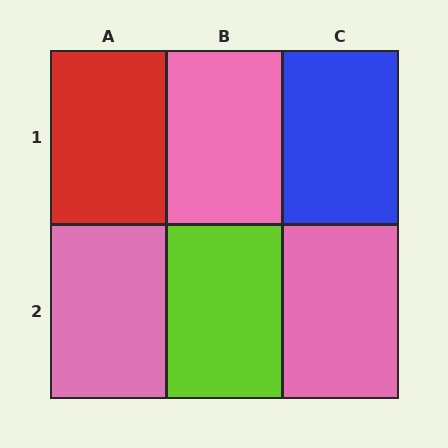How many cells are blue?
1 cell is blue.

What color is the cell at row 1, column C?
Blue.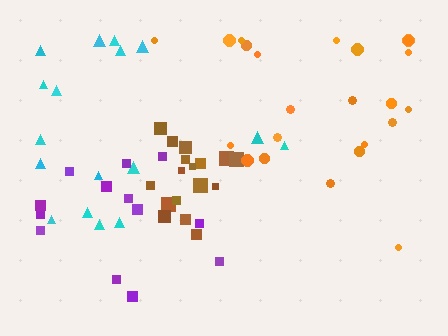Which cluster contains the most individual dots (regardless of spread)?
Orange (23).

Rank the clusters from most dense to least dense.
brown, orange, purple, cyan.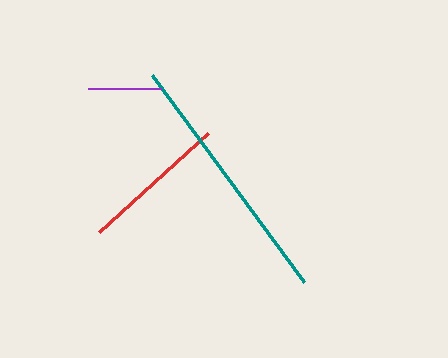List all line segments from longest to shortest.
From longest to shortest: teal, red, purple.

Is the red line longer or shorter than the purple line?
The red line is longer than the purple line.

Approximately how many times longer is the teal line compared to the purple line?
The teal line is approximately 3.5 times the length of the purple line.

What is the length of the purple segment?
The purple segment is approximately 74 pixels long.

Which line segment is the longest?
The teal line is the longest at approximately 257 pixels.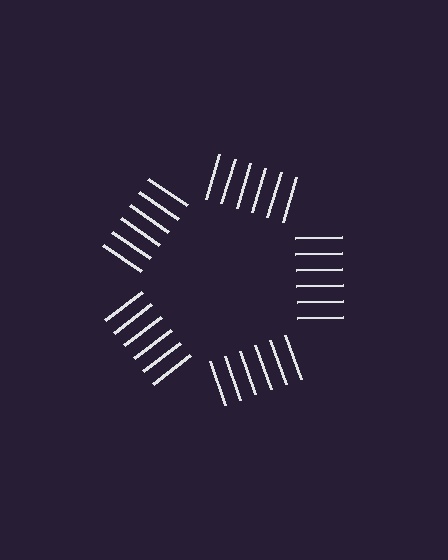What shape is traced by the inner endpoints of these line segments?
An illusory pentagon — the line segments terminate on its edges but no continuous stroke is drawn.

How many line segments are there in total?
30 — 6 along each of the 5 edges.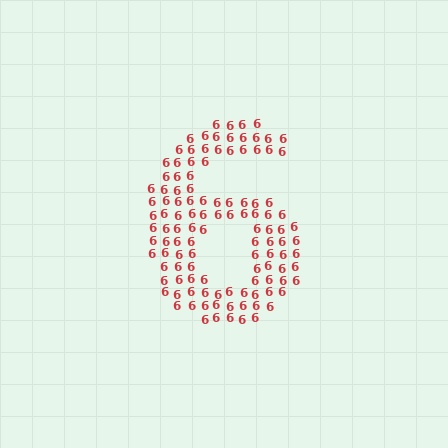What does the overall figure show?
The overall figure shows the digit 6.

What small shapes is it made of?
It is made of small digit 6's.